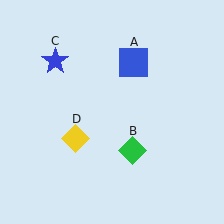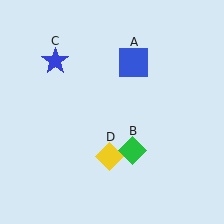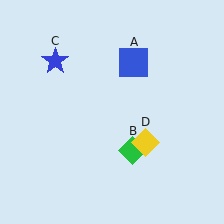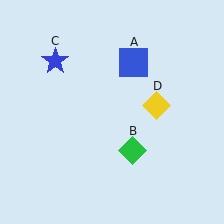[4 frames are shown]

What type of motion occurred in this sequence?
The yellow diamond (object D) rotated counterclockwise around the center of the scene.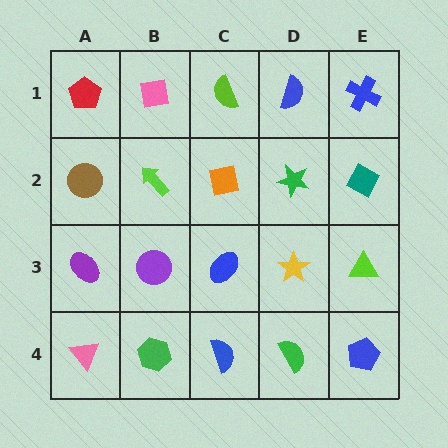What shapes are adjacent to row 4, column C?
A blue ellipse (row 3, column C), a green hexagon (row 4, column B), a green semicircle (row 4, column D).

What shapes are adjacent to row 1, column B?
A lime arrow (row 2, column B), a red pentagon (row 1, column A), a lime semicircle (row 1, column C).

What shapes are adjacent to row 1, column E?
A teal diamond (row 2, column E), a blue semicircle (row 1, column D).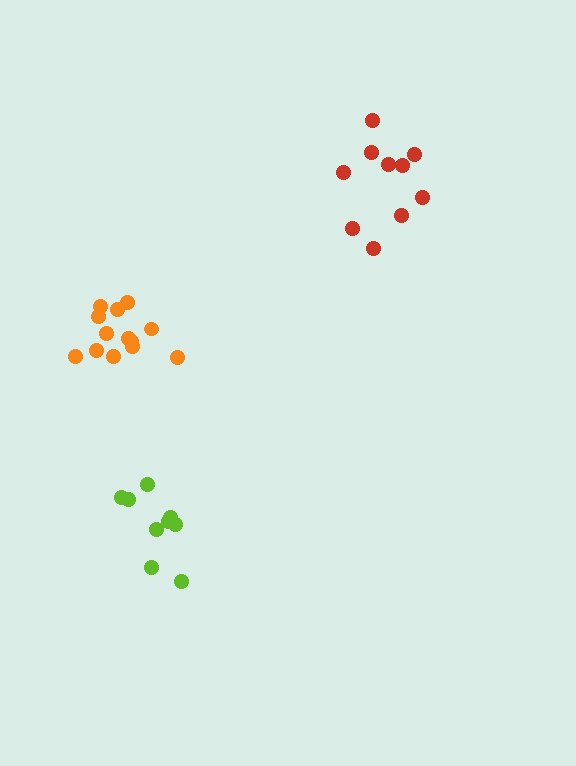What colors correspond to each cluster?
The clusters are colored: lime, red, orange.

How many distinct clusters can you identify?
There are 3 distinct clusters.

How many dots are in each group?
Group 1: 9 dots, Group 2: 10 dots, Group 3: 13 dots (32 total).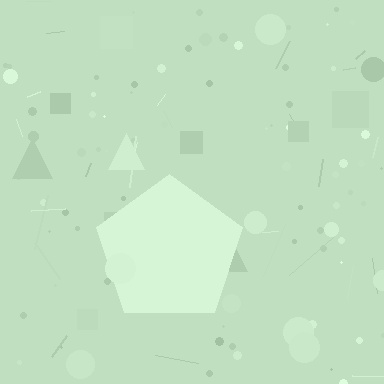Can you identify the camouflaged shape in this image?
The camouflaged shape is a pentagon.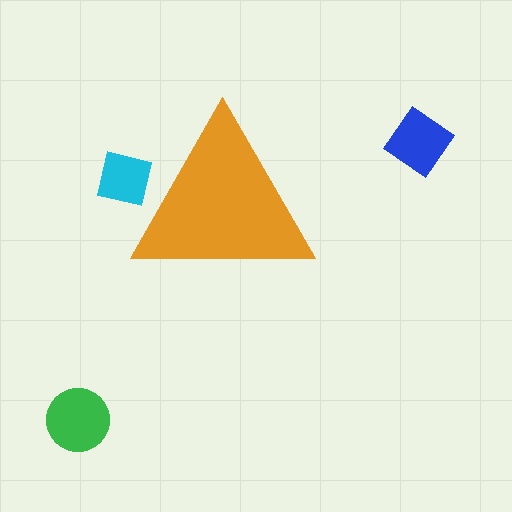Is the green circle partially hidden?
No, the green circle is fully visible.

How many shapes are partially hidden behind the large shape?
1 shape is partially hidden.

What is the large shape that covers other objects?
An orange triangle.